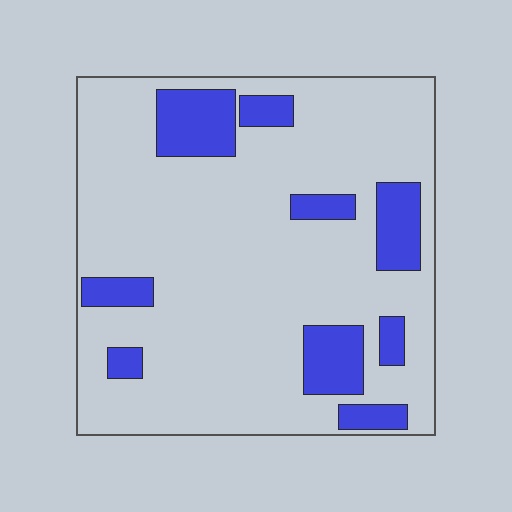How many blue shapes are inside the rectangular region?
9.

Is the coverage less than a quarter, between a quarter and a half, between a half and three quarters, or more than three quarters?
Less than a quarter.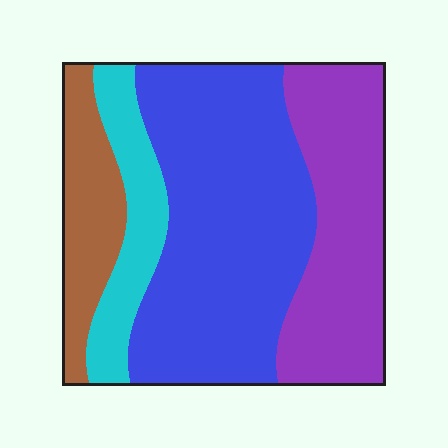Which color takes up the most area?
Blue, at roughly 45%.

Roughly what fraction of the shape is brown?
Brown takes up less than a quarter of the shape.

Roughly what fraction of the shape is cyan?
Cyan takes up about one eighth (1/8) of the shape.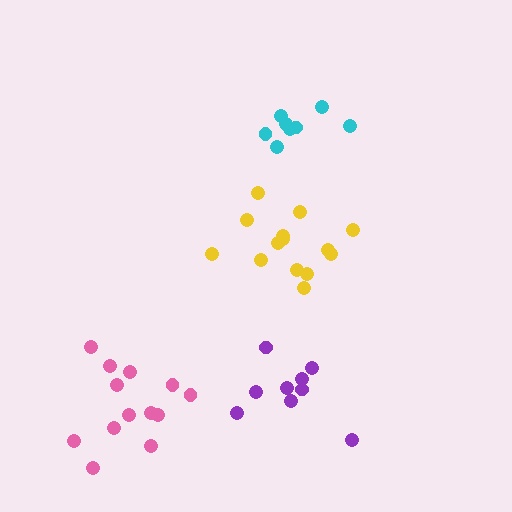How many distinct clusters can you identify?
There are 4 distinct clusters.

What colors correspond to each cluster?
The clusters are colored: yellow, cyan, purple, pink.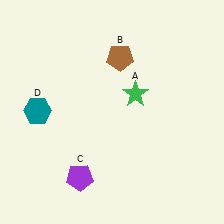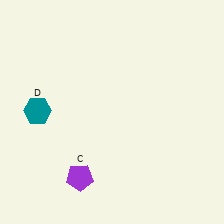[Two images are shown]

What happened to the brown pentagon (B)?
The brown pentagon (B) was removed in Image 2. It was in the top-right area of Image 1.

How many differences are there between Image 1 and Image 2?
There are 2 differences between the two images.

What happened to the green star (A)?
The green star (A) was removed in Image 2. It was in the top-right area of Image 1.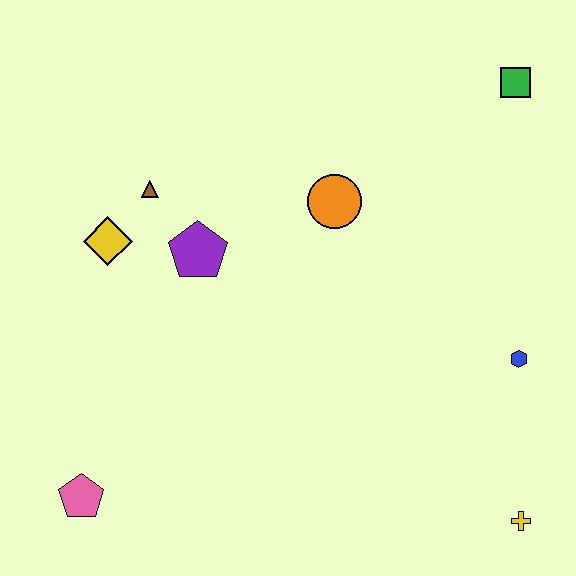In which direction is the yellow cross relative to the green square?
The yellow cross is below the green square.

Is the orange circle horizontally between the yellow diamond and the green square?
Yes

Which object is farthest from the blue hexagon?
The pink pentagon is farthest from the blue hexagon.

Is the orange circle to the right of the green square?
No